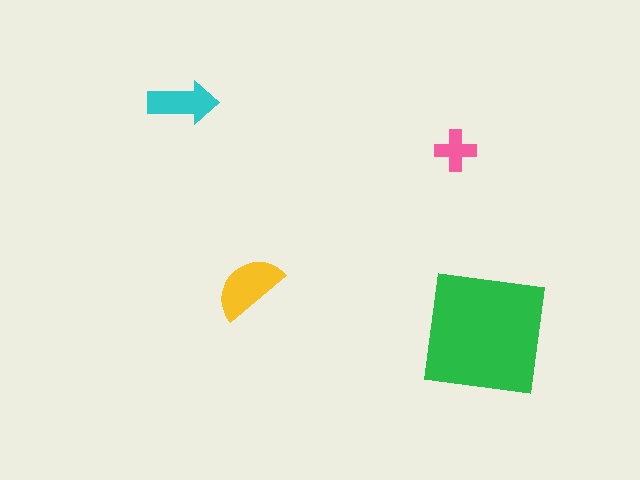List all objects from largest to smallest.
The green square, the yellow semicircle, the cyan arrow, the pink cross.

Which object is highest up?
The cyan arrow is topmost.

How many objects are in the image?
There are 4 objects in the image.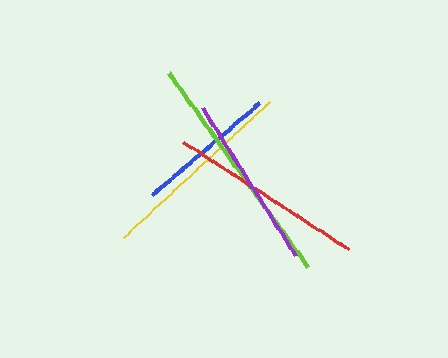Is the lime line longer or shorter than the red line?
The lime line is longer than the red line.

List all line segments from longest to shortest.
From longest to shortest: lime, yellow, red, purple, blue.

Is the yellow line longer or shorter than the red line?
The yellow line is longer than the red line.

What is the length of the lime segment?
The lime segment is approximately 239 pixels long.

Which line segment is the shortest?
The blue line is the shortest at approximately 142 pixels.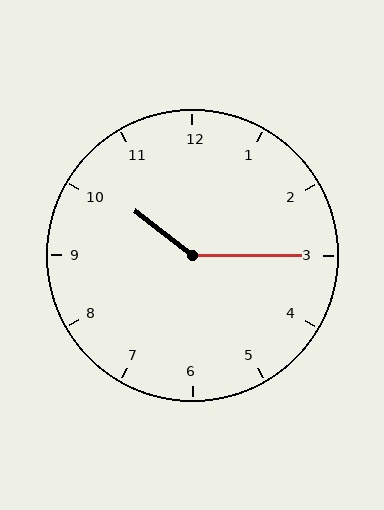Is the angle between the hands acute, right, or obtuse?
It is obtuse.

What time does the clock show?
10:15.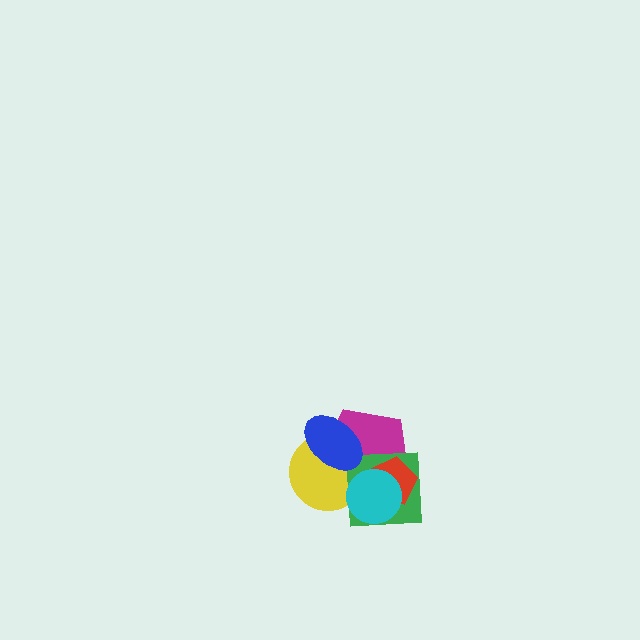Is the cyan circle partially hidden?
No, no other shape covers it.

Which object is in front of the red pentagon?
The cyan circle is in front of the red pentagon.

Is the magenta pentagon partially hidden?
Yes, it is partially covered by another shape.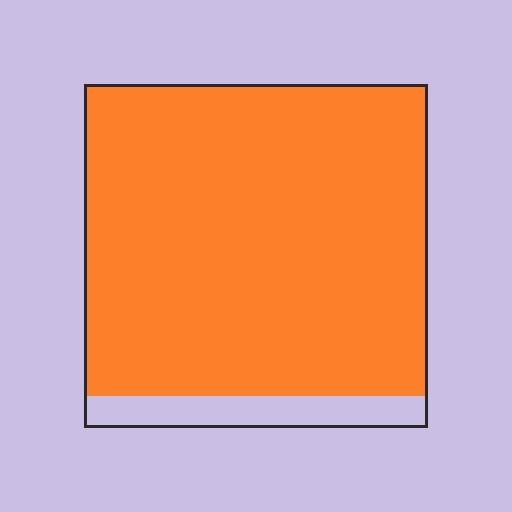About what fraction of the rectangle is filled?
About nine tenths (9/10).